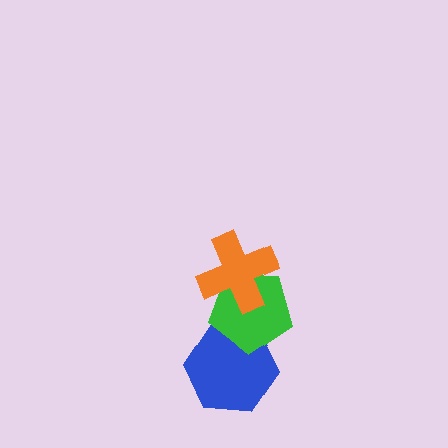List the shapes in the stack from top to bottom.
From top to bottom: the orange cross, the green pentagon, the blue hexagon.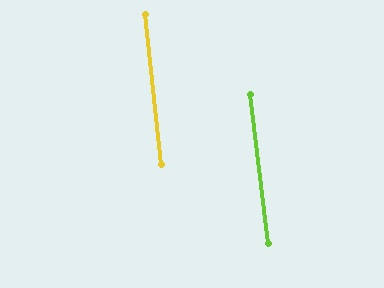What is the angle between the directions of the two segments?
Approximately 1 degree.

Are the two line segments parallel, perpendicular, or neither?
Parallel — their directions differ by only 1.1°.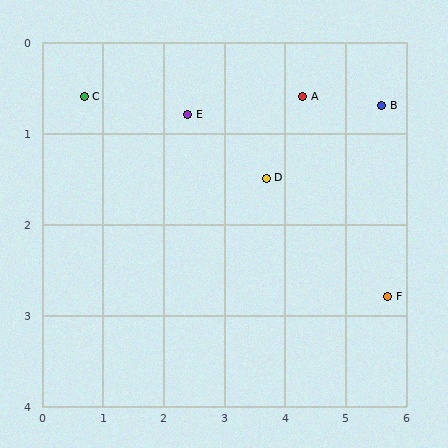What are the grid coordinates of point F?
Point F is at approximately (5.7, 2.8).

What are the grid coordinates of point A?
Point A is at approximately (4.3, 0.6).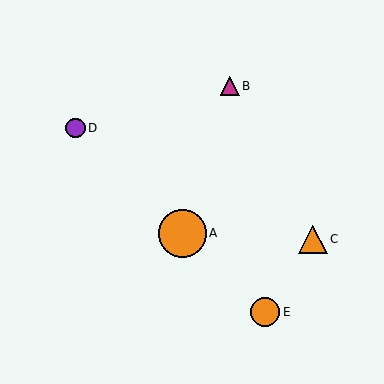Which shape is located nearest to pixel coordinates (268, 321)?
The orange circle (labeled E) at (265, 312) is nearest to that location.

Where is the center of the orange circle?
The center of the orange circle is at (265, 312).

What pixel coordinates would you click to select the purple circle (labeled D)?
Click at (75, 128) to select the purple circle D.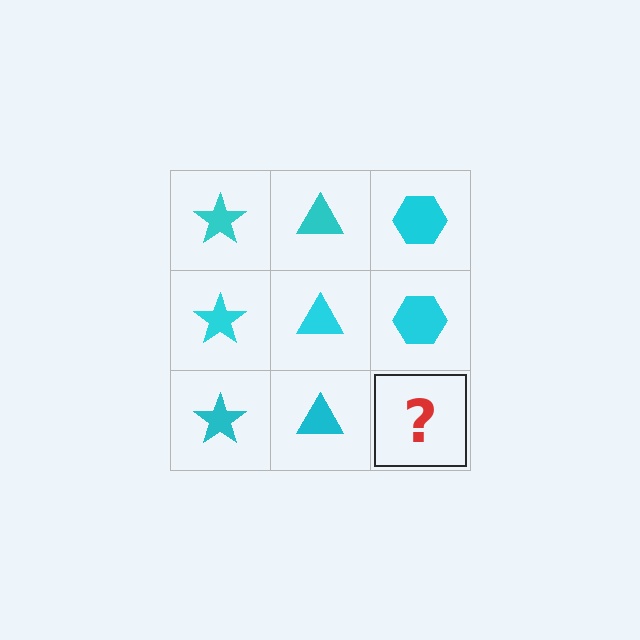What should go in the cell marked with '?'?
The missing cell should contain a cyan hexagon.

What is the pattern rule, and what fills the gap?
The rule is that each column has a consistent shape. The gap should be filled with a cyan hexagon.